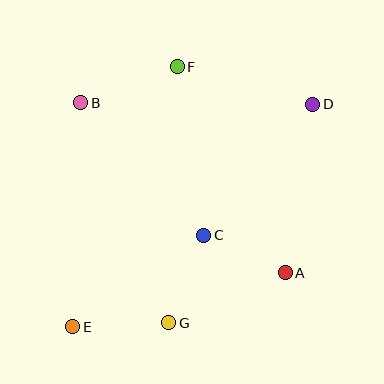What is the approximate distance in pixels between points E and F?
The distance between E and F is approximately 280 pixels.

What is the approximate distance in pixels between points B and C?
The distance between B and C is approximately 181 pixels.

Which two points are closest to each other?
Points A and C are closest to each other.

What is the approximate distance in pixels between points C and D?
The distance between C and D is approximately 170 pixels.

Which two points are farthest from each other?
Points D and E are farthest from each other.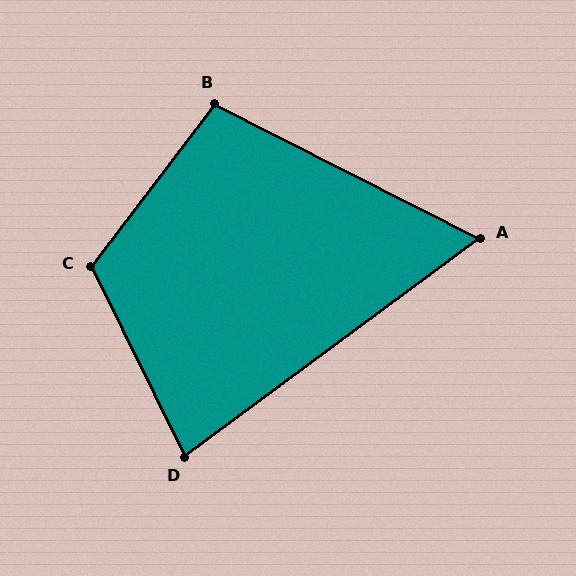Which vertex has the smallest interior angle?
A, at approximately 63 degrees.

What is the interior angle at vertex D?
Approximately 80 degrees (acute).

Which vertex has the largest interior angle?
C, at approximately 117 degrees.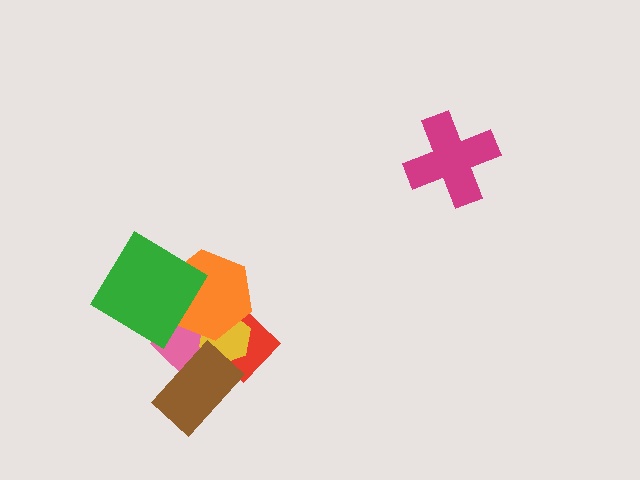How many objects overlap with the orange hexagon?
4 objects overlap with the orange hexagon.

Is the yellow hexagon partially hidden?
Yes, it is partially covered by another shape.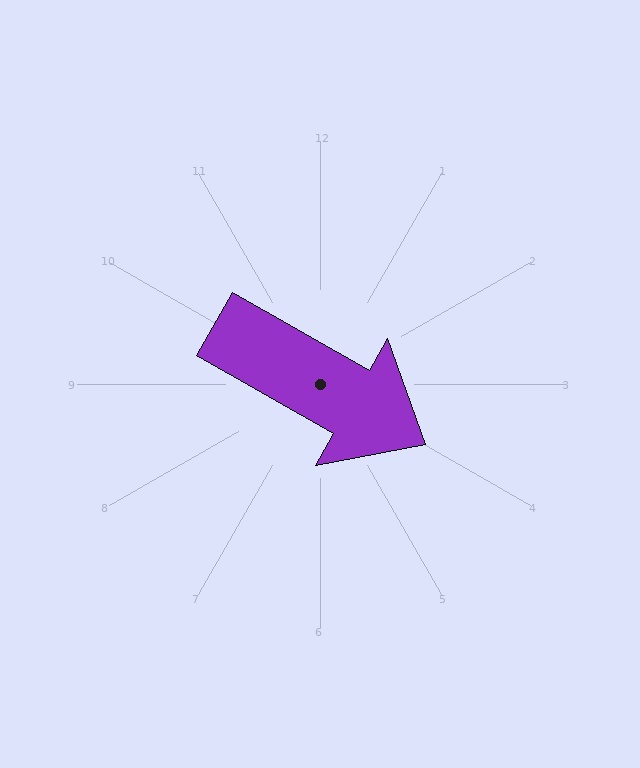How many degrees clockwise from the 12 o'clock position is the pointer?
Approximately 120 degrees.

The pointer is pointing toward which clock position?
Roughly 4 o'clock.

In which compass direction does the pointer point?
Southeast.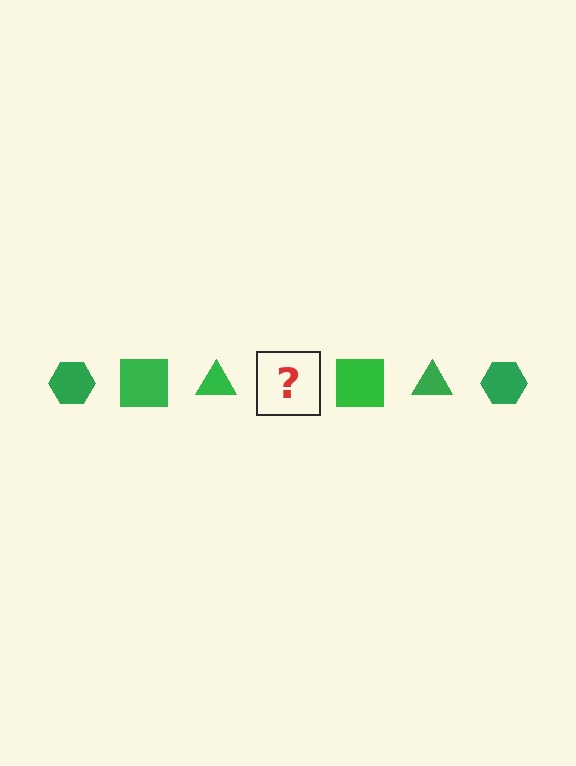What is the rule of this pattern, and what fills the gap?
The rule is that the pattern cycles through hexagon, square, triangle shapes in green. The gap should be filled with a green hexagon.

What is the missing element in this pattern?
The missing element is a green hexagon.